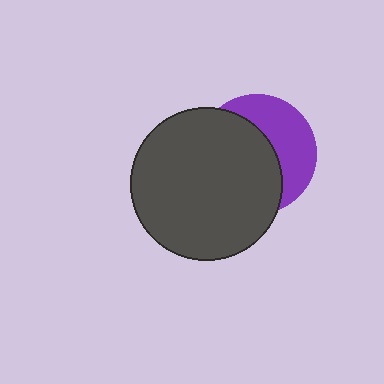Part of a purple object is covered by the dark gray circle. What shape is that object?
It is a circle.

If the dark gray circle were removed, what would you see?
You would see the complete purple circle.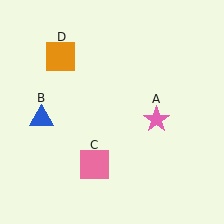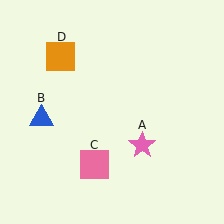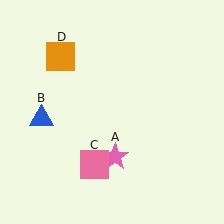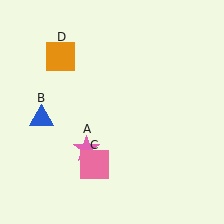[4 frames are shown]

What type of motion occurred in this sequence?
The pink star (object A) rotated clockwise around the center of the scene.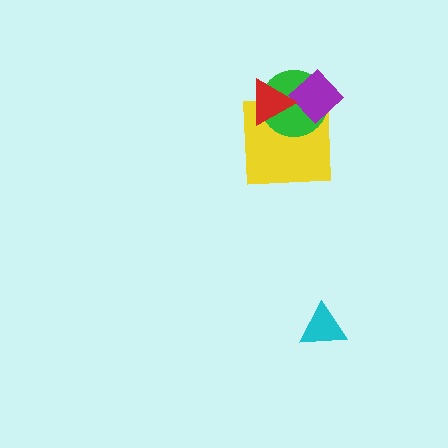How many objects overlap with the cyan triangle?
0 objects overlap with the cyan triangle.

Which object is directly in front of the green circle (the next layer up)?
The purple diamond is directly in front of the green circle.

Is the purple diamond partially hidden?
Yes, it is partially covered by another shape.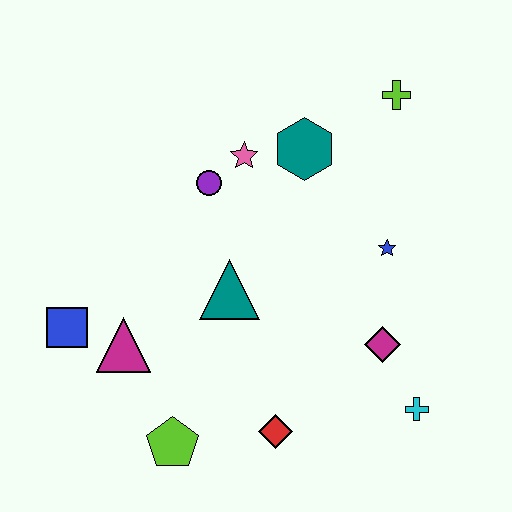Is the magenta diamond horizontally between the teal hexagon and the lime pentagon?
No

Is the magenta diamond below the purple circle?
Yes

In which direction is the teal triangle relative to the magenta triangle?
The teal triangle is to the right of the magenta triangle.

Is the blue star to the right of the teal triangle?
Yes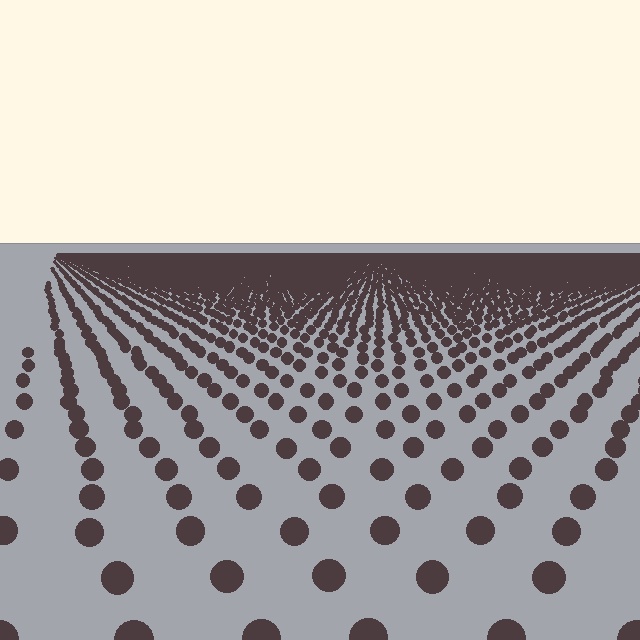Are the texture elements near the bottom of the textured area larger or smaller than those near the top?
Larger. Near the bottom, elements are closer to the viewer and appear at a bigger on-screen size.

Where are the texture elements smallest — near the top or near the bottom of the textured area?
Near the top.